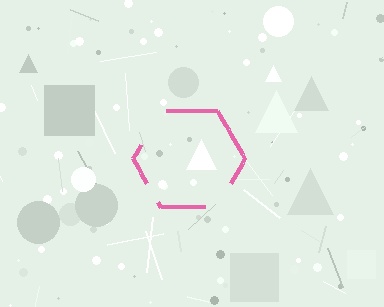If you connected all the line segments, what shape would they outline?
They would outline a hexagon.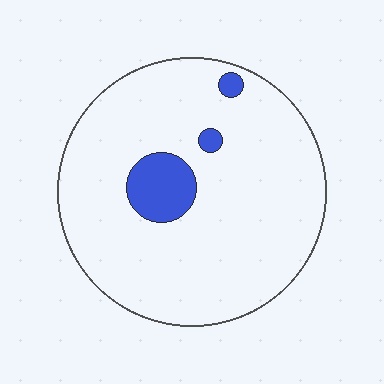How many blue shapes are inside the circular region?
3.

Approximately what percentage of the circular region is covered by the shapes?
Approximately 10%.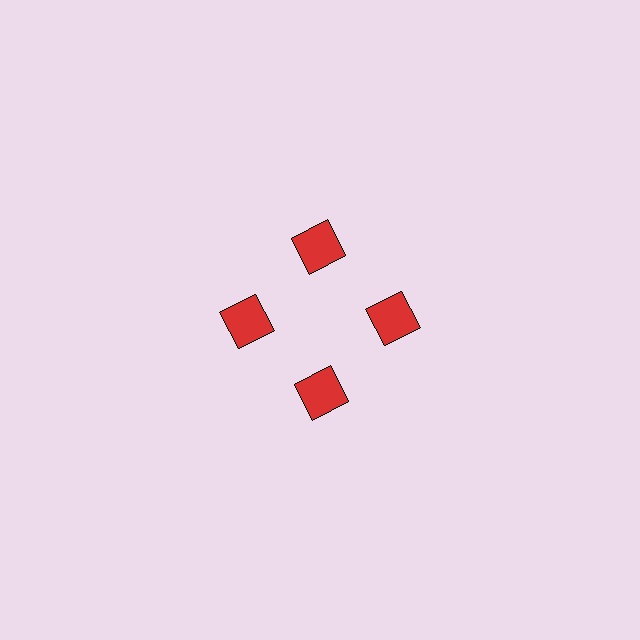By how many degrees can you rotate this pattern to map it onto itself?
The pattern maps onto itself every 90 degrees of rotation.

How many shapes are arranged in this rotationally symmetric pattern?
There are 4 shapes, arranged in 4 groups of 1.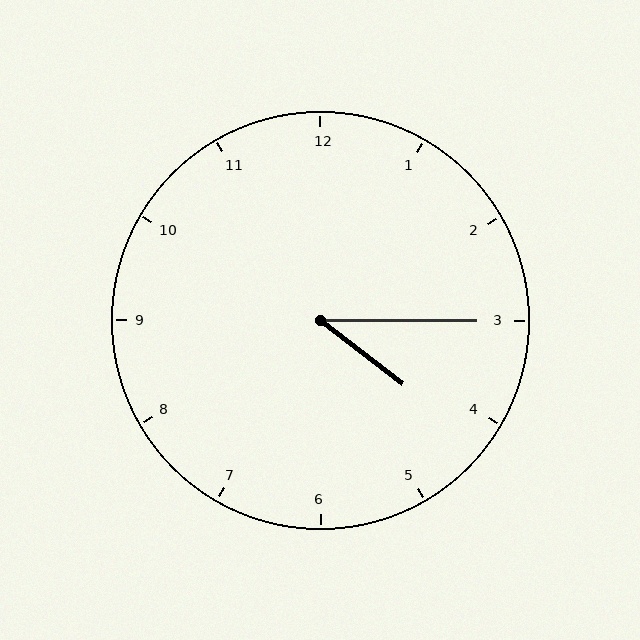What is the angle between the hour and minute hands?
Approximately 38 degrees.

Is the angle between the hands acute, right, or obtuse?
It is acute.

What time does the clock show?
4:15.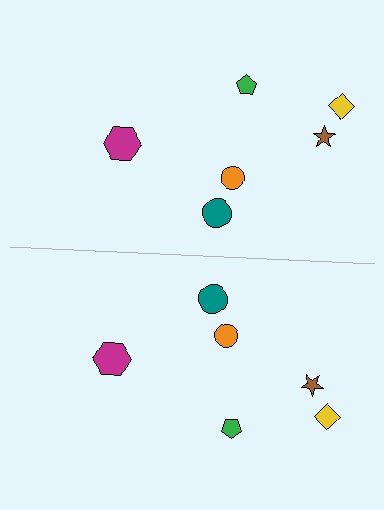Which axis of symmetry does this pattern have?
The pattern has a horizontal axis of symmetry running through the center of the image.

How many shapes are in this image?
There are 12 shapes in this image.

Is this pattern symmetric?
Yes, this pattern has bilateral (reflection) symmetry.